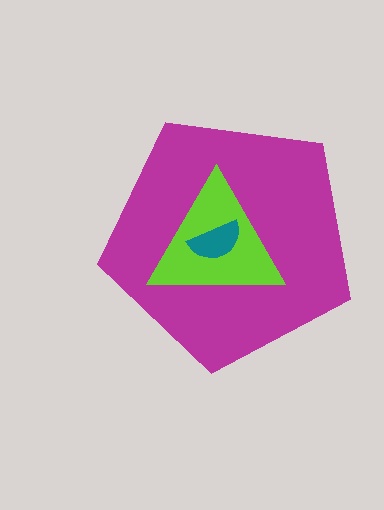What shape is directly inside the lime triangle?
The teal semicircle.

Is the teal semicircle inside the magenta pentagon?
Yes.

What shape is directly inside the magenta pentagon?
The lime triangle.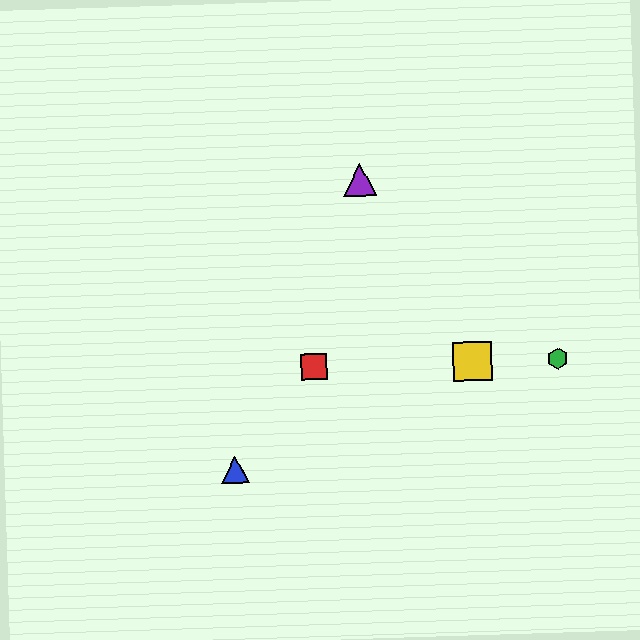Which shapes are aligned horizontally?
The red square, the green hexagon, the yellow square are aligned horizontally.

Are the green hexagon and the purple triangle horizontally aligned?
No, the green hexagon is at y≈359 and the purple triangle is at y≈180.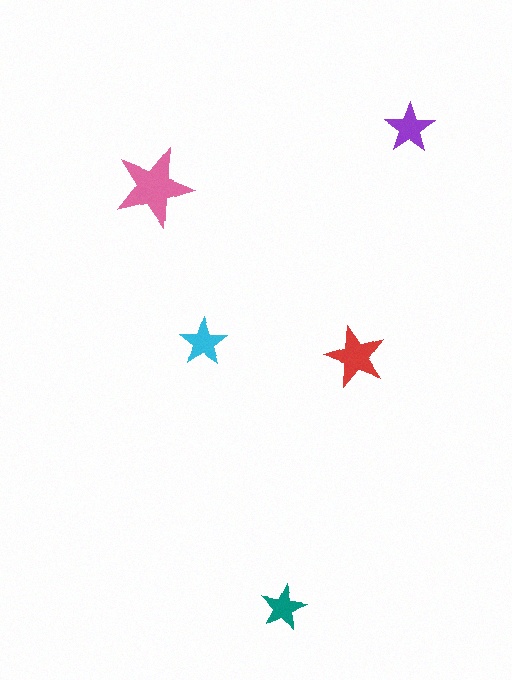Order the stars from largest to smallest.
the pink one, the red one, the purple one, the cyan one, the teal one.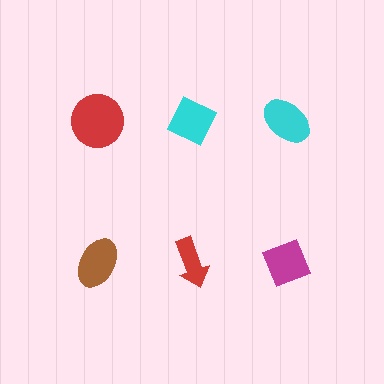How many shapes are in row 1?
3 shapes.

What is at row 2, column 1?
A brown ellipse.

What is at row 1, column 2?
A cyan diamond.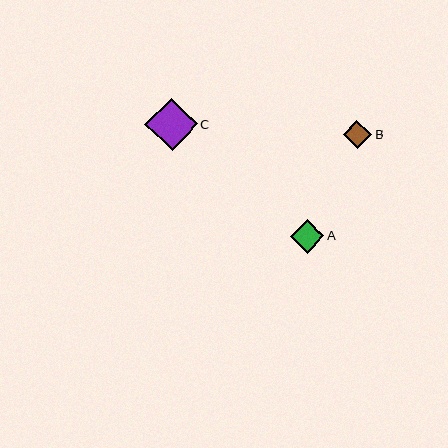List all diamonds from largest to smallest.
From largest to smallest: C, A, B.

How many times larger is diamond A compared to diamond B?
Diamond A is approximately 1.2 times the size of diamond B.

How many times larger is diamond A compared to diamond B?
Diamond A is approximately 1.2 times the size of diamond B.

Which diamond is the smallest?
Diamond B is the smallest with a size of approximately 29 pixels.